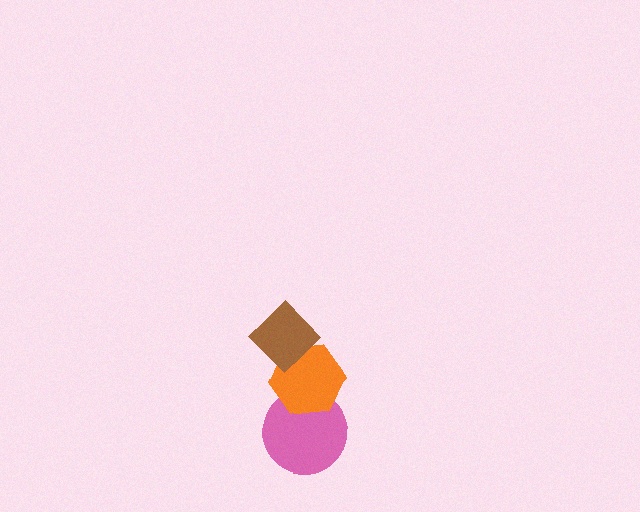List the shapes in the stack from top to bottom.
From top to bottom: the brown diamond, the orange hexagon, the pink circle.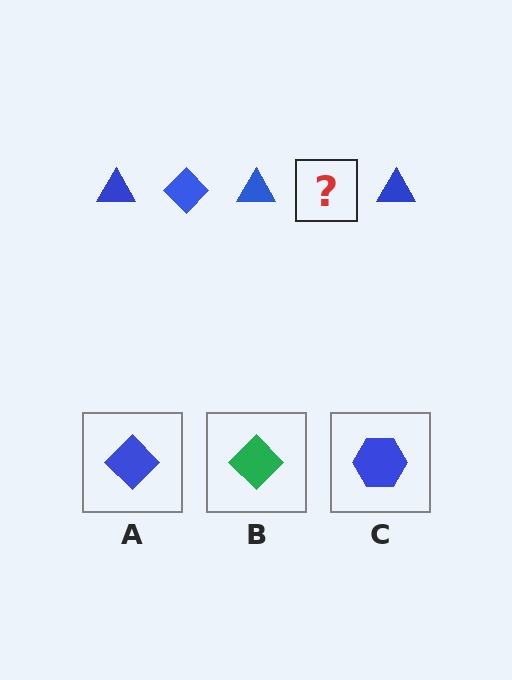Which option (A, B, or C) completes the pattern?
A.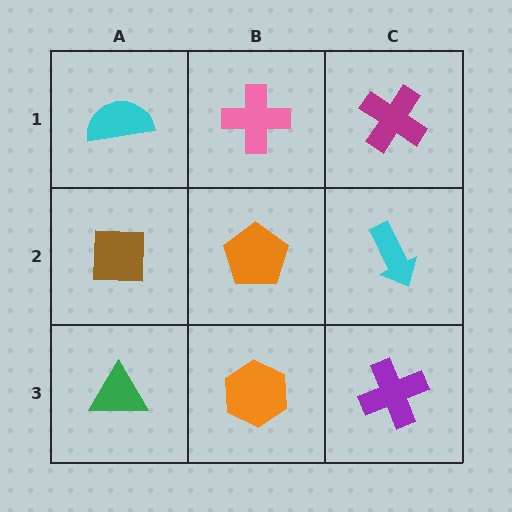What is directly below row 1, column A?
A brown square.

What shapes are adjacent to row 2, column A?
A cyan semicircle (row 1, column A), a green triangle (row 3, column A), an orange pentagon (row 2, column B).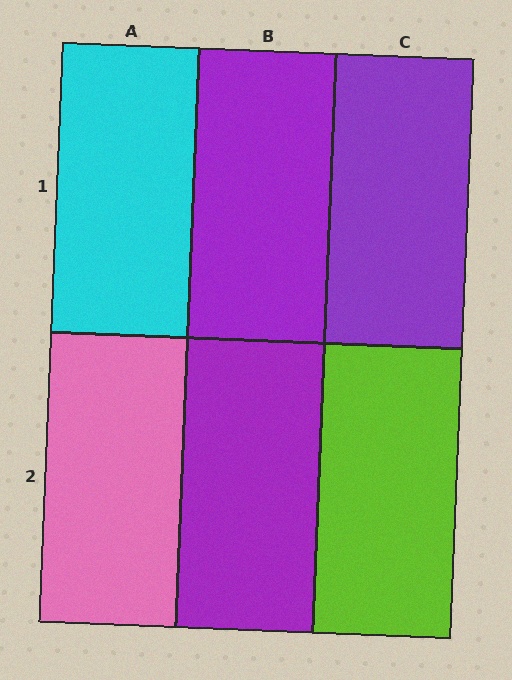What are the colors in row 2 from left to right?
Pink, purple, lime.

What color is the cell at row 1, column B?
Purple.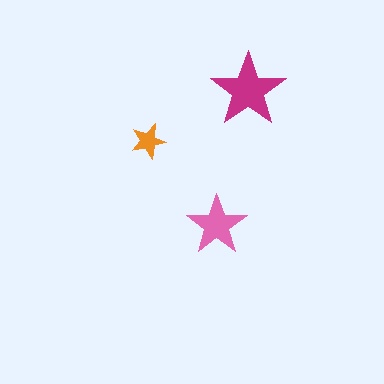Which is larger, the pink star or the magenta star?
The magenta one.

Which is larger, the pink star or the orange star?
The pink one.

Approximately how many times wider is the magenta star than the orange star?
About 2 times wider.